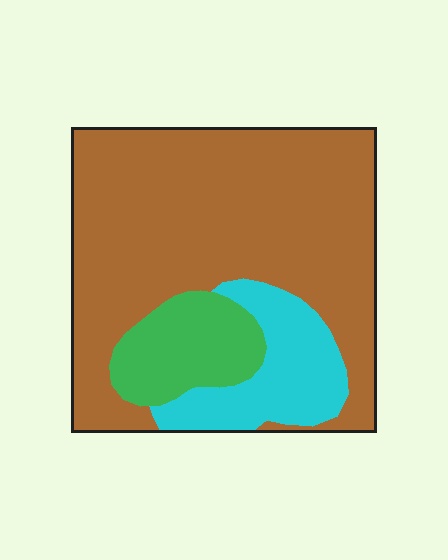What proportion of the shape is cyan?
Cyan covers 16% of the shape.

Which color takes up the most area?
Brown, at roughly 70%.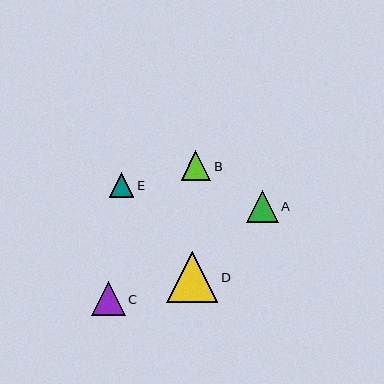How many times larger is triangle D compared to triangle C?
Triangle D is approximately 1.5 times the size of triangle C.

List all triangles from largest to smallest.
From largest to smallest: D, C, A, B, E.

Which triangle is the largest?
Triangle D is the largest with a size of approximately 51 pixels.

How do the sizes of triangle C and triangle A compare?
Triangle C and triangle A are approximately the same size.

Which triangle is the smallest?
Triangle E is the smallest with a size of approximately 24 pixels.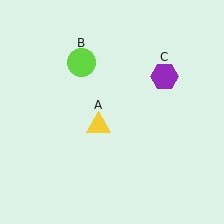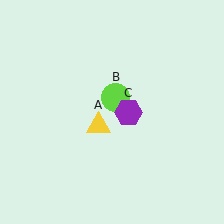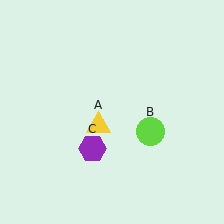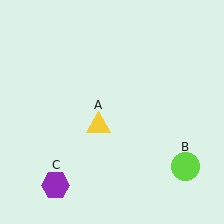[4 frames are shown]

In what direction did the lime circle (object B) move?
The lime circle (object B) moved down and to the right.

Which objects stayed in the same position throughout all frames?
Yellow triangle (object A) remained stationary.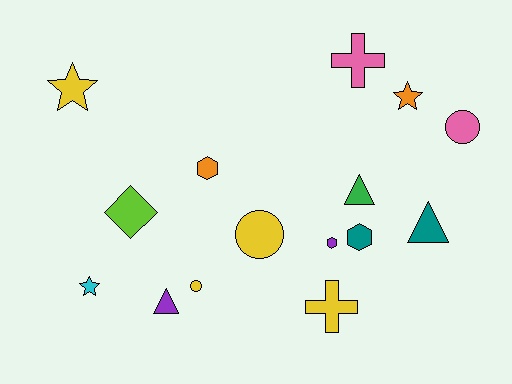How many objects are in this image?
There are 15 objects.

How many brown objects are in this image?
There are no brown objects.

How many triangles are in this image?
There are 3 triangles.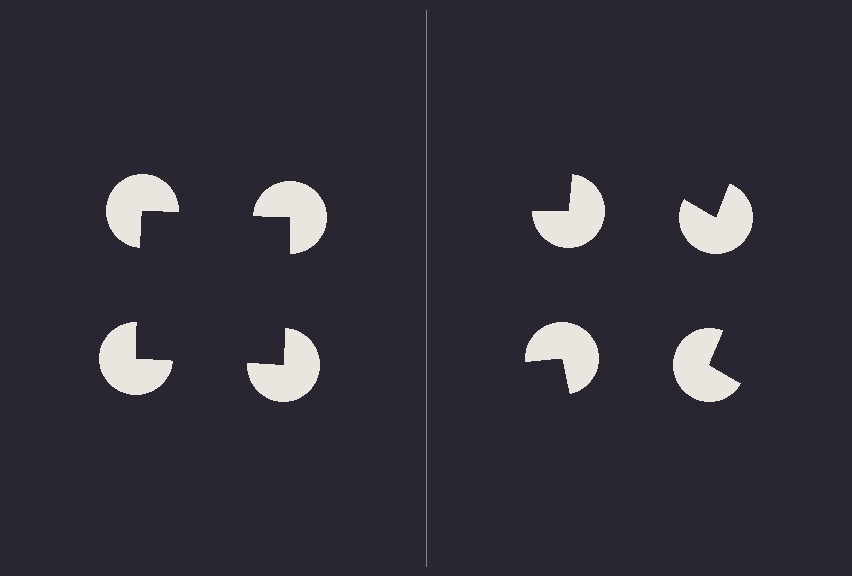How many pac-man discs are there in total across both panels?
8 — 4 on each side.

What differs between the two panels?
The pac-man discs are positioned identically on both sides; only the wedge orientations differ. On the left they align to a square; on the right they are misaligned.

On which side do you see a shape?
An illusory square appears on the left side. On the right side the wedge cuts are rotated, so no coherent shape forms.